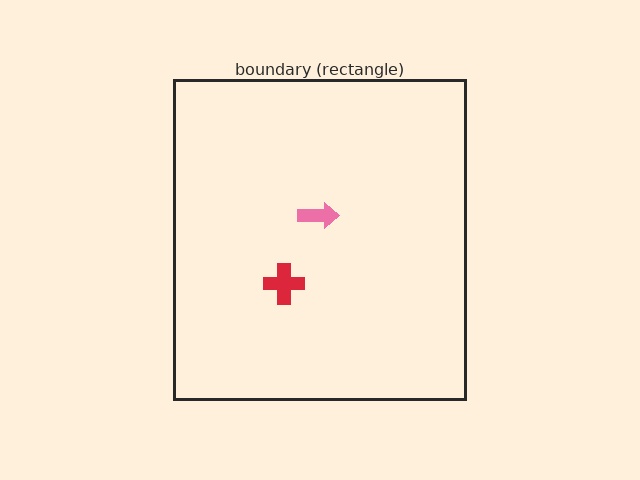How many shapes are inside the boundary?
2 inside, 0 outside.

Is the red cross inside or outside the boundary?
Inside.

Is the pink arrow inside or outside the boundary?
Inside.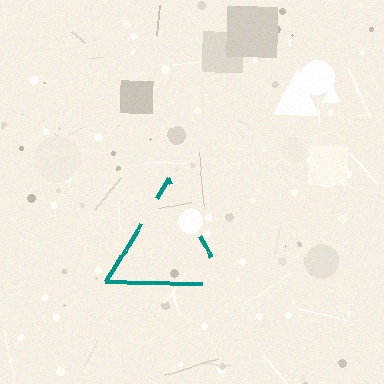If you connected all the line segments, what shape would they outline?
They would outline a triangle.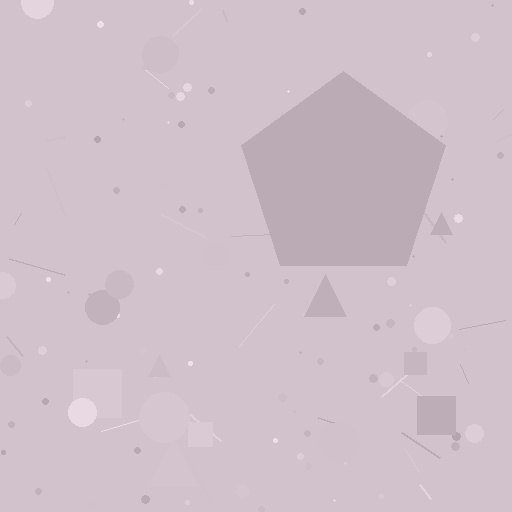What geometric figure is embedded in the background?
A pentagon is embedded in the background.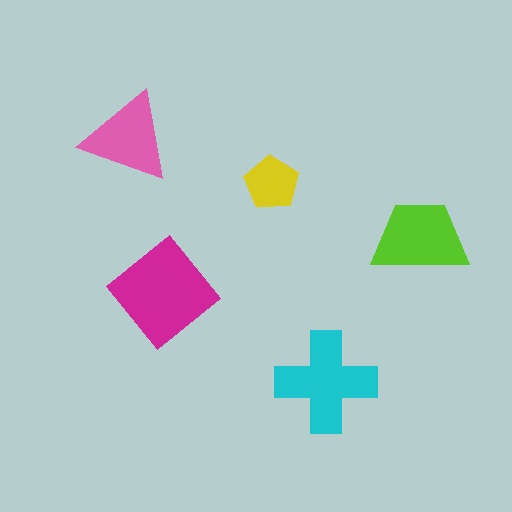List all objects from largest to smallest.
The magenta diamond, the cyan cross, the lime trapezoid, the pink triangle, the yellow pentagon.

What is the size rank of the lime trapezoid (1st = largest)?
3rd.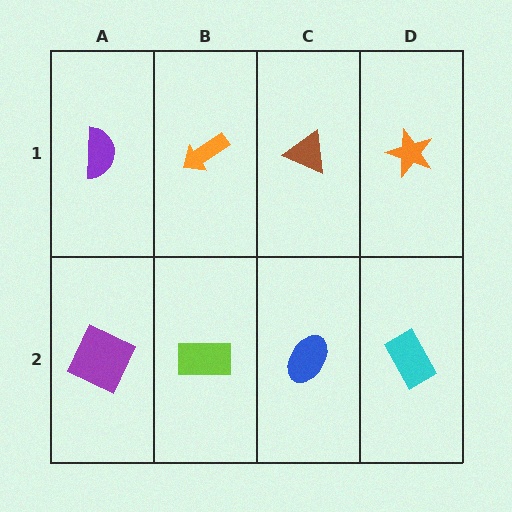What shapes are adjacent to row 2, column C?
A brown triangle (row 1, column C), a lime rectangle (row 2, column B), a cyan rectangle (row 2, column D).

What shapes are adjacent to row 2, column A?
A purple semicircle (row 1, column A), a lime rectangle (row 2, column B).